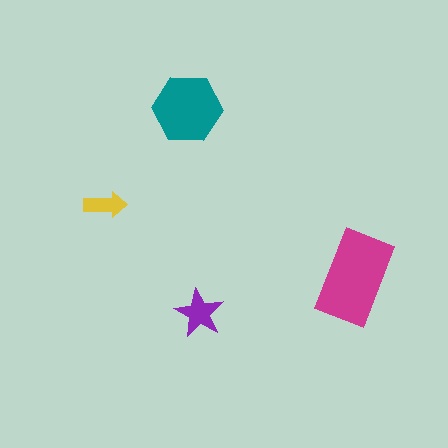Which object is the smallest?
The yellow arrow.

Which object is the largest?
The magenta rectangle.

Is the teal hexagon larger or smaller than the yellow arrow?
Larger.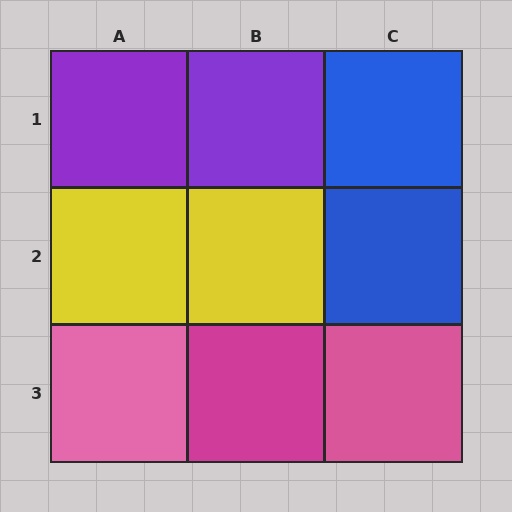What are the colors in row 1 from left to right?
Purple, purple, blue.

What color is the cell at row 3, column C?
Pink.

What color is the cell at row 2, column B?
Yellow.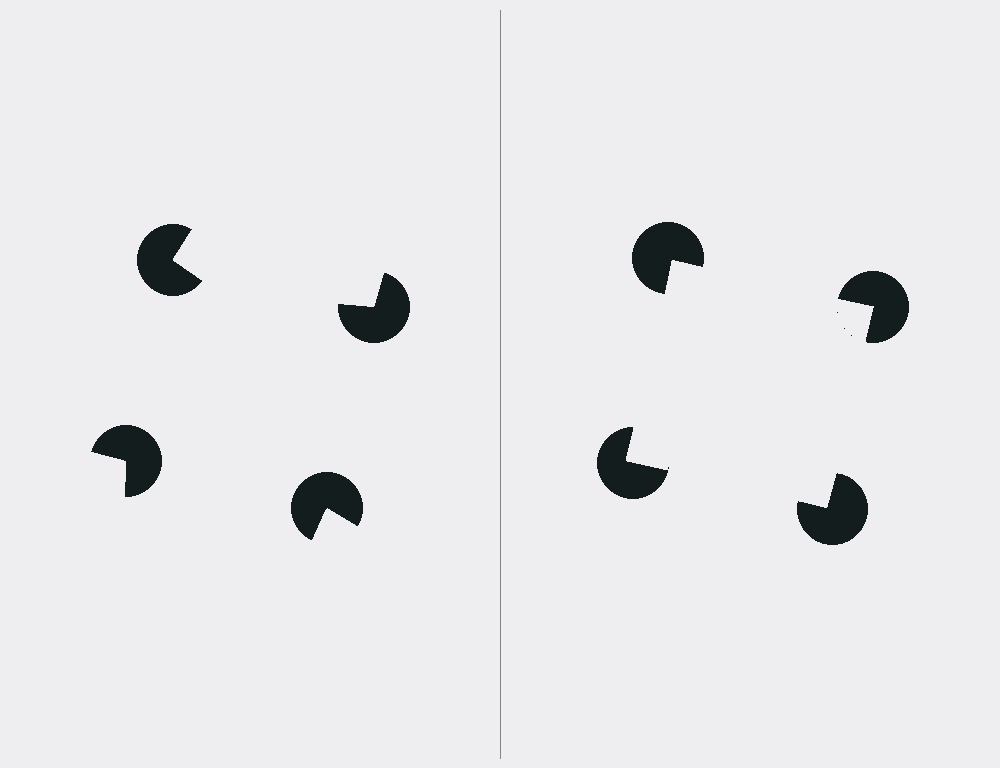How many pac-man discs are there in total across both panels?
8 — 4 on each side.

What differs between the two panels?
The pac-man discs are positioned identically on both sides; only the wedge orientations differ. On the right they align to a square; on the left they are misaligned.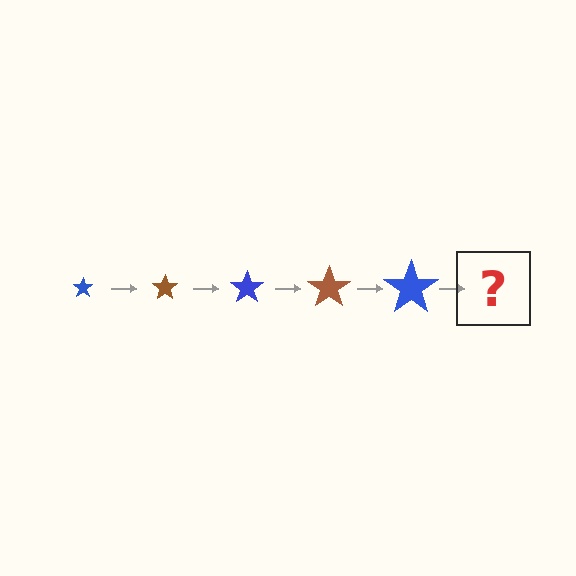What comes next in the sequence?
The next element should be a brown star, larger than the previous one.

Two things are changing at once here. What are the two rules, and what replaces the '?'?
The two rules are that the star grows larger each step and the color cycles through blue and brown. The '?' should be a brown star, larger than the previous one.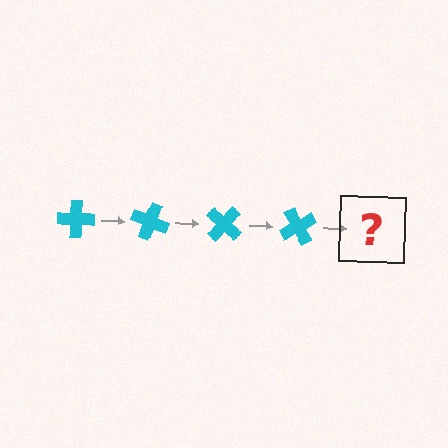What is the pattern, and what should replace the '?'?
The pattern is that the cross rotates 20 degrees each step. The '?' should be a cyan cross rotated 80 degrees.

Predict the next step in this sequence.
The next step is a cyan cross rotated 80 degrees.